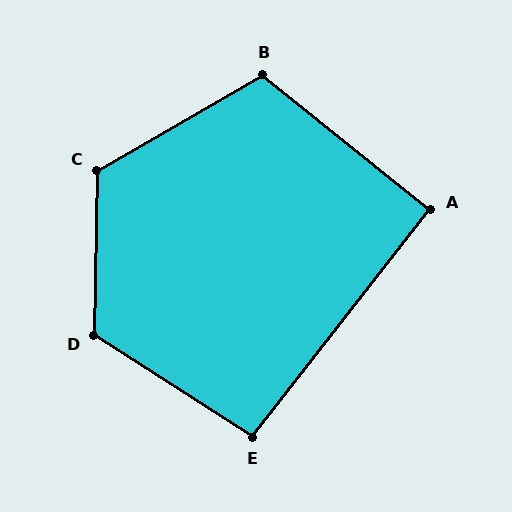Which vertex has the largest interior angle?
D, at approximately 121 degrees.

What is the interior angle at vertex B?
Approximately 112 degrees (obtuse).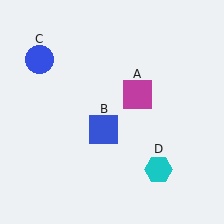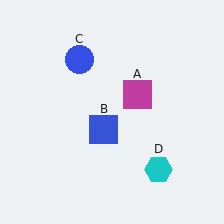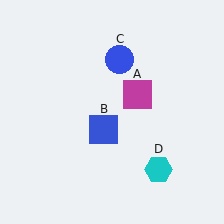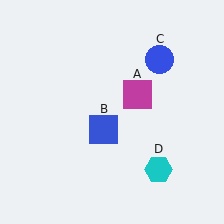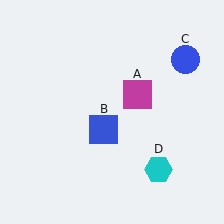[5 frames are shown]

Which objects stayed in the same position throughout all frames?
Magenta square (object A) and blue square (object B) and cyan hexagon (object D) remained stationary.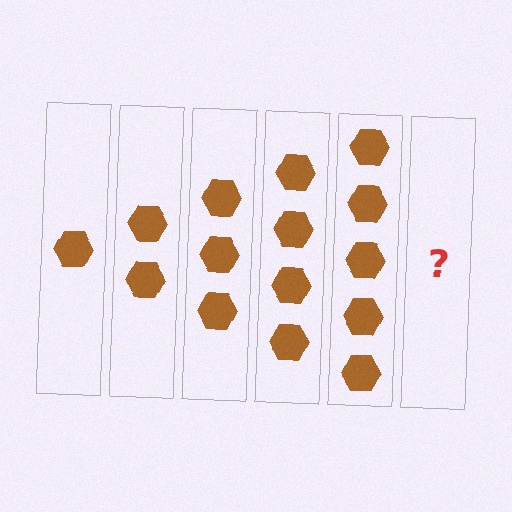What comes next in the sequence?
The next element should be 6 hexagons.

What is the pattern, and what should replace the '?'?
The pattern is that each step adds one more hexagon. The '?' should be 6 hexagons.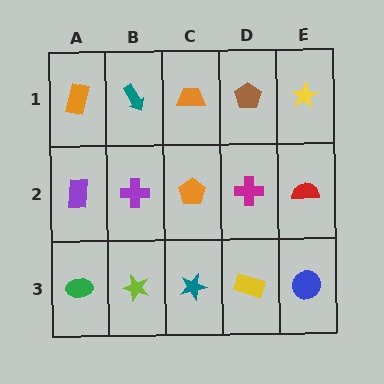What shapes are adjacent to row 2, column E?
A yellow star (row 1, column E), a blue circle (row 3, column E), a magenta cross (row 2, column D).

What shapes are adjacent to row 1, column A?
A purple rectangle (row 2, column A), a teal arrow (row 1, column B).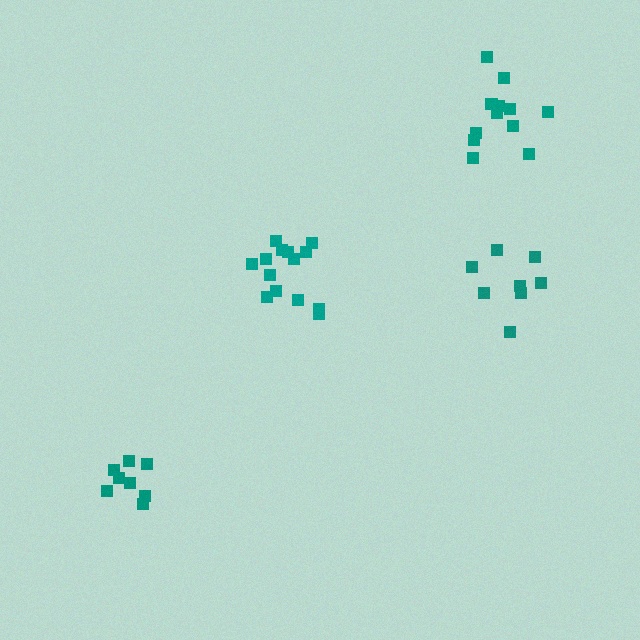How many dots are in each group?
Group 1: 12 dots, Group 2: 14 dots, Group 3: 8 dots, Group 4: 8 dots (42 total).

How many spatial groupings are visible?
There are 4 spatial groupings.